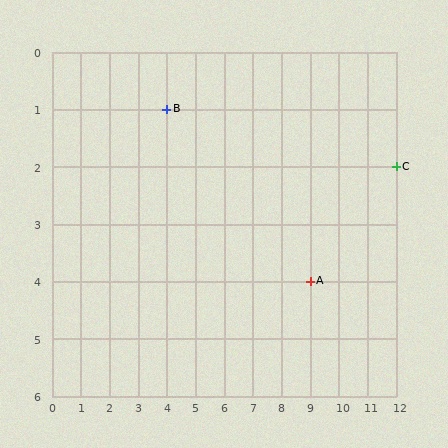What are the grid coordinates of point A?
Point A is at grid coordinates (9, 4).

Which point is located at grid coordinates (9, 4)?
Point A is at (9, 4).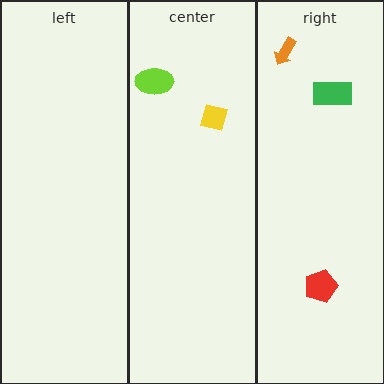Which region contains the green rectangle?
The right region.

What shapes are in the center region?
The lime ellipse, the yellow square.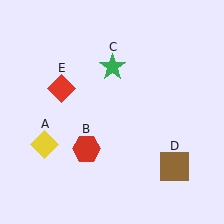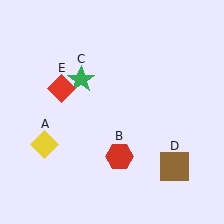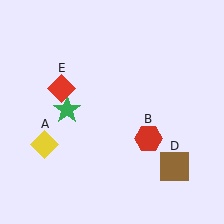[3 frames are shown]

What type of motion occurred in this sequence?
The red hexagon (object B), green star (object C) rotated counterclockwise around the center of the scene.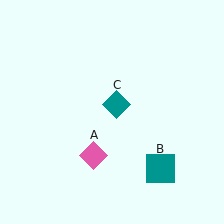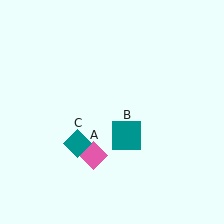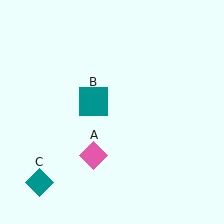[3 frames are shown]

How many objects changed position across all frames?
2 objects changed position: teal square (object B), teal diamond (object C).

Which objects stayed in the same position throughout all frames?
Pink diamond (object A) remained stationary.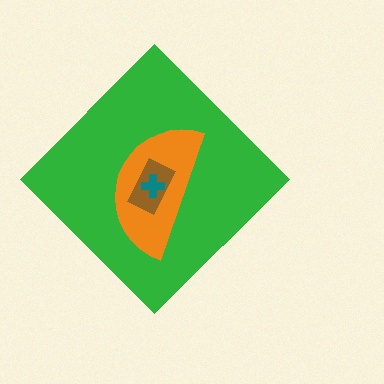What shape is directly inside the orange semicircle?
The brown rectangle.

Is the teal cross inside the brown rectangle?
Yes.